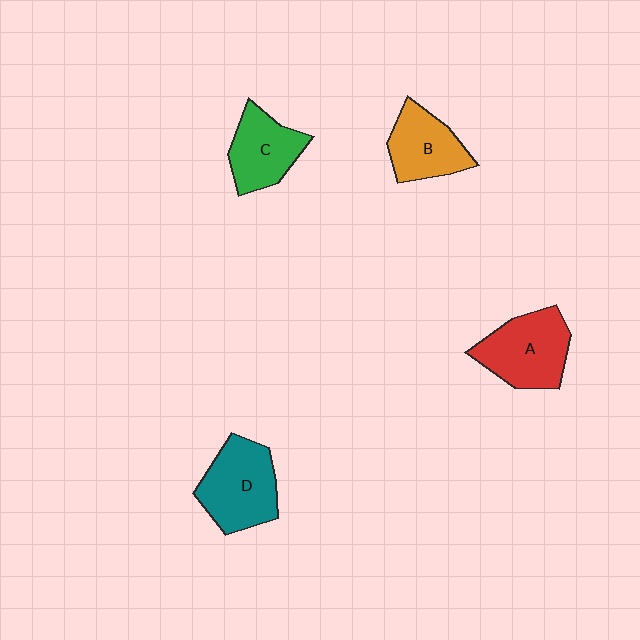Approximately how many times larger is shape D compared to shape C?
Approximately 1.2 times.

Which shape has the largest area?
Shape D (teal).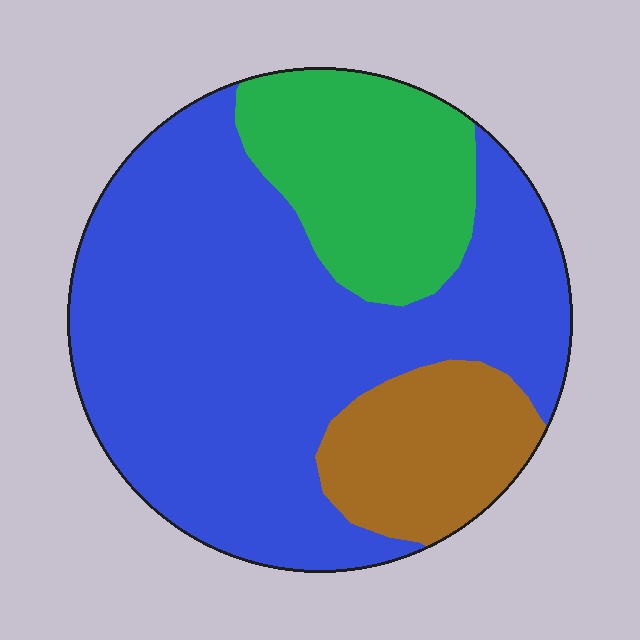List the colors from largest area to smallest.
From largest to smallest: blue, green, brown.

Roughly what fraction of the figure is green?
Green takes up about one fifth (1/5) of the figure.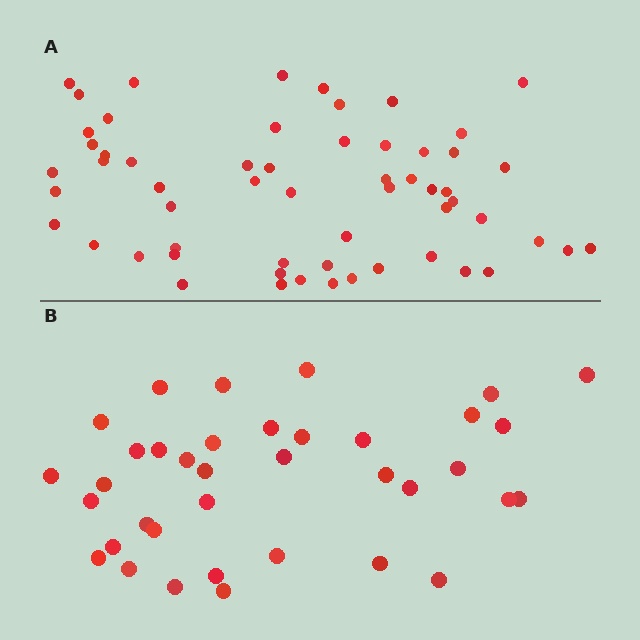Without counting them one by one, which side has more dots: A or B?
Region A (the top region) has more dots.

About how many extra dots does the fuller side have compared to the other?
Region A has approximately 20 more dots than region B.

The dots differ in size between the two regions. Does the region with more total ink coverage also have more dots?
No. Region B has more total ink coverage because its dots are larger, but region A actually contains more individual dots. Total area can be misleading — the number of items is what matters here.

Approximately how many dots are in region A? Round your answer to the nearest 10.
About 60 dots. (The exact count is 58, which rounds to 60.)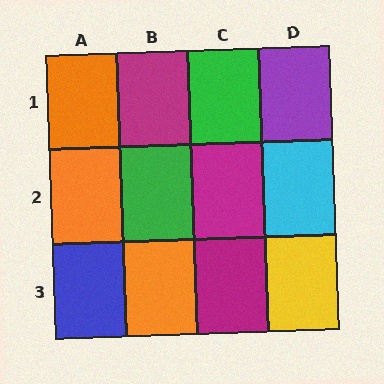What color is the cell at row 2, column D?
Cyan.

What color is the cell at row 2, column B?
Green.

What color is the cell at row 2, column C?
Magenta.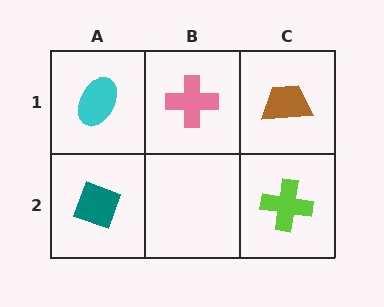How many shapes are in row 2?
2 shapes.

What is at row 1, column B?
A pink cross.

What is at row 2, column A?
A teal diamond.